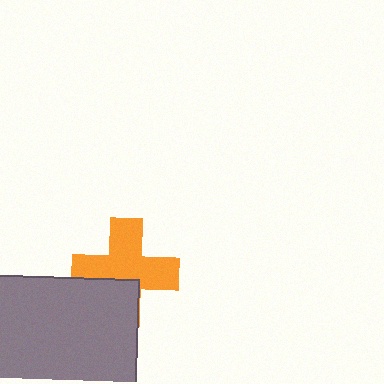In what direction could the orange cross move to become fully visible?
The orange cross could move up. That would shift it out from behind the gray rectangle entirely.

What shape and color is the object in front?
The object in front is a gray rectangle.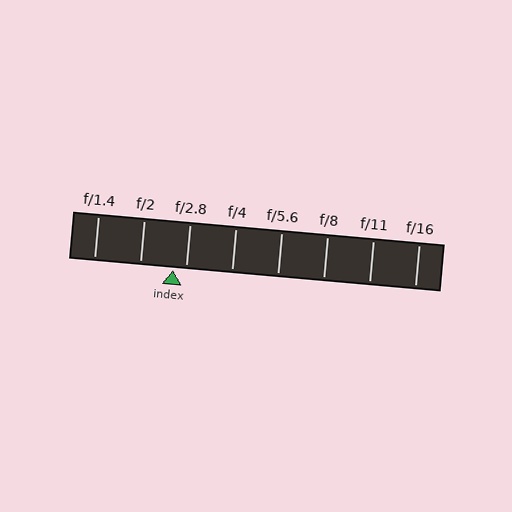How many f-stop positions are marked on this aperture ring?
There are 8 f-stop positions marked.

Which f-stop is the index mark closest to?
The index mark is closest to f/2.8.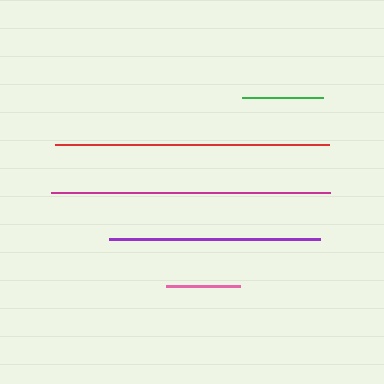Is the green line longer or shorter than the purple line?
The purple line is longer than the green line.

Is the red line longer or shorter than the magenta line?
The magenta line is longer than the red line.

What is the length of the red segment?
The red segment is approximately 274 pixels long.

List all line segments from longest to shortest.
From longest to shortest: magenta, red, purple, green, pink.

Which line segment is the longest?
The magenta line is the longest at approximately 279 pixels.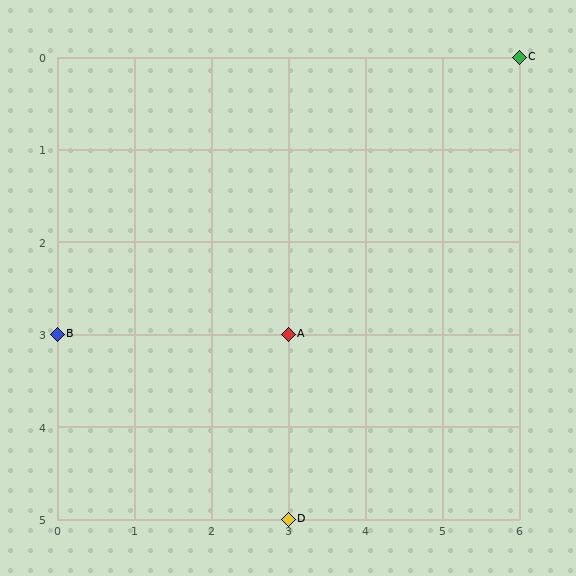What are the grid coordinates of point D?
Point D is at grid coordinates (3, 5).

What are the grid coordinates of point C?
Point C is at grid coordinates (6, 0).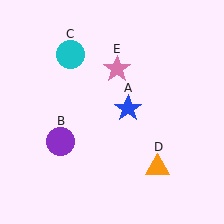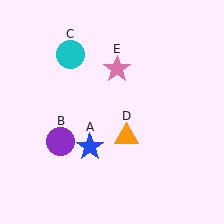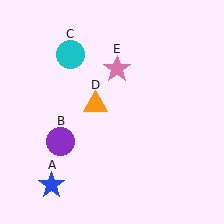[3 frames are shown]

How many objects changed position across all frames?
2 objects changed position: blue star (object A), orange triangle (object D).